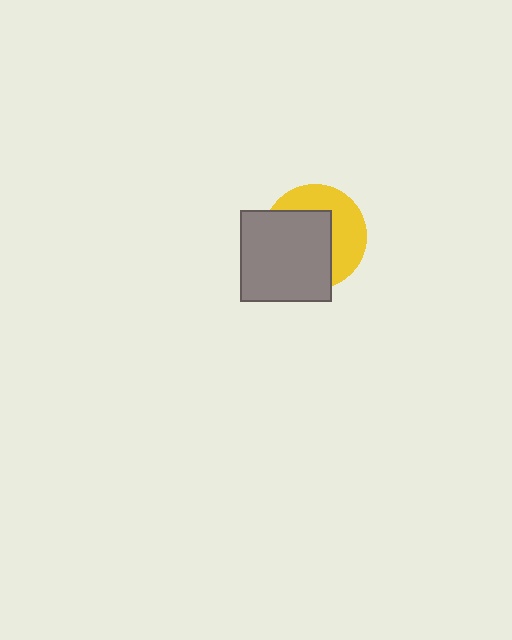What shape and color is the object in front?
The object in front is a gray square.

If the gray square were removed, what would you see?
You would see the complete yellow circle.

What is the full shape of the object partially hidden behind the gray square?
The partially hidden object is a yellow circle.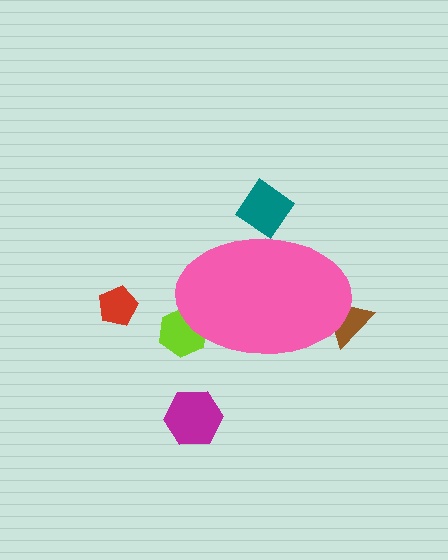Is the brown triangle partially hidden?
Yes, the brown triangle is partially hidden behind the pink ellipse.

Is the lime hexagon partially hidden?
Yes, the lime hexagon is partially hidden behind the pink ellipse.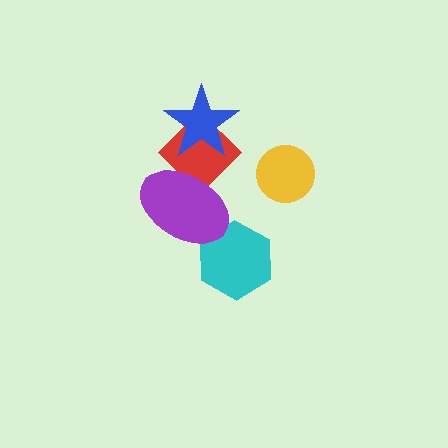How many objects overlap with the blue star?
1 object overlaps with the blue star.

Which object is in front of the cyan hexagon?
The purple ellipse is in front of the cyan hexagon.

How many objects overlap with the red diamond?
2 objects overlap with the red diamond.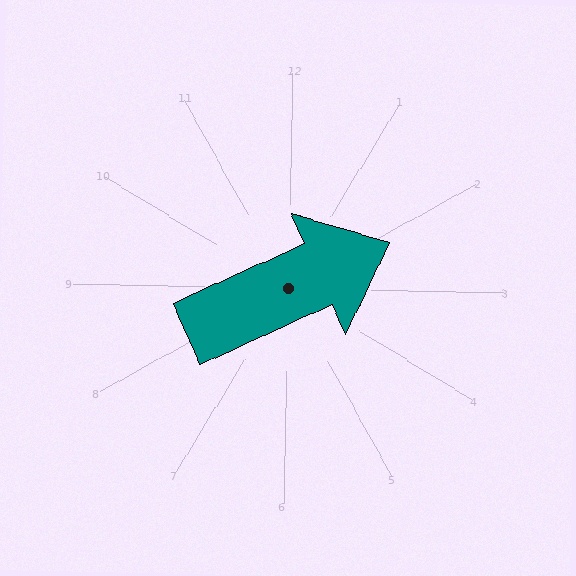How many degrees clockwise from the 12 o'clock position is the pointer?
Approximately 65 degrees.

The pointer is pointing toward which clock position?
Roughly 2 o'clock.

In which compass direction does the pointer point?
Northeast.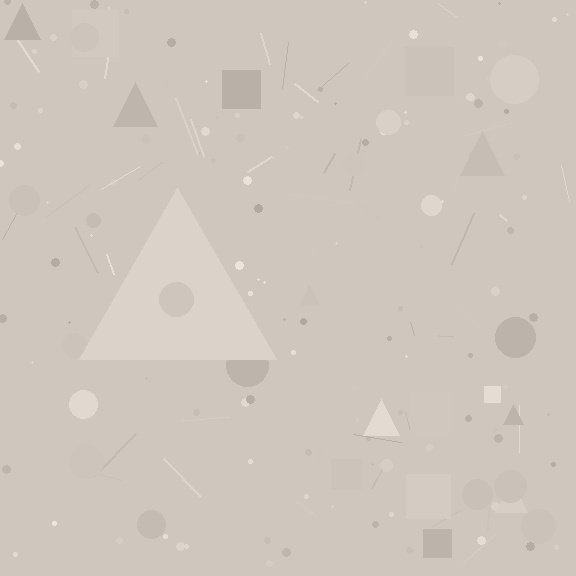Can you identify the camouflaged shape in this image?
The camouflaged shape is a triangle.